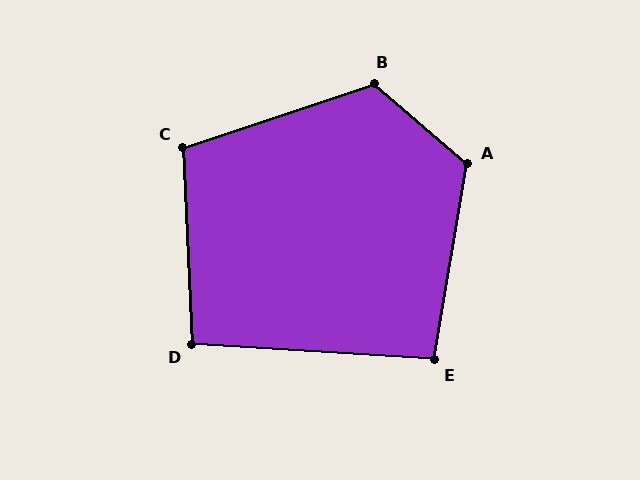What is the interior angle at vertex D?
Approximately 96 degrees (obtuse).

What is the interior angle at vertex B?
Approximately 121 degrees (obtuse).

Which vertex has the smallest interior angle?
E, at approximately 96 degrees.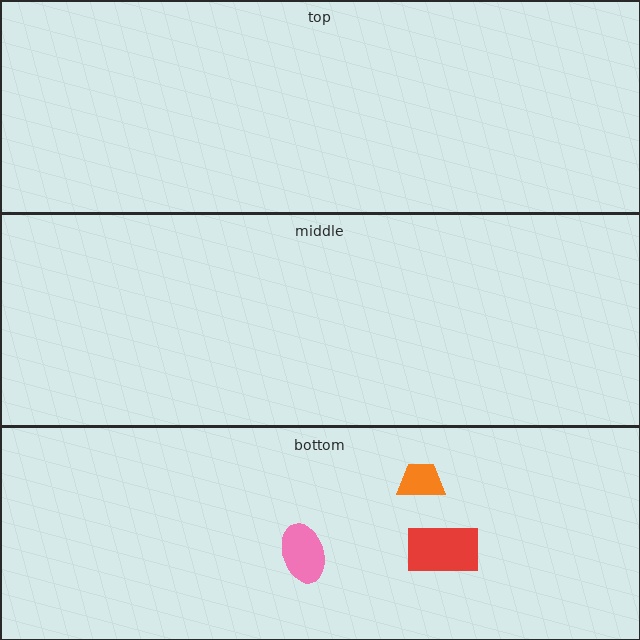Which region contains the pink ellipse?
The bottom region.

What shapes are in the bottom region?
The orange trapezoid, the pink ellipse, the red rectangle.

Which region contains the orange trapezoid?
The bottom region.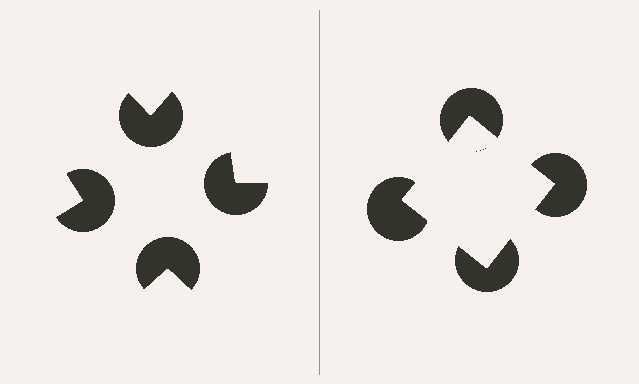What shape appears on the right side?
An illusory square.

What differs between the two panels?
The pac-man discs are positioned identically on both sides; only the wedge orientations differ. On the right they align to a square; on the left they are misaligned.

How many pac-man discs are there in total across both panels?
8 — 4 on each side.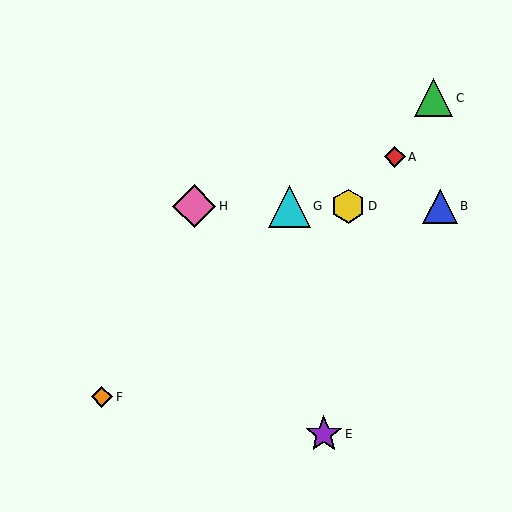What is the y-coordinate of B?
Object B is at y≈206.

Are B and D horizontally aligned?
Yes, both are at y≈206.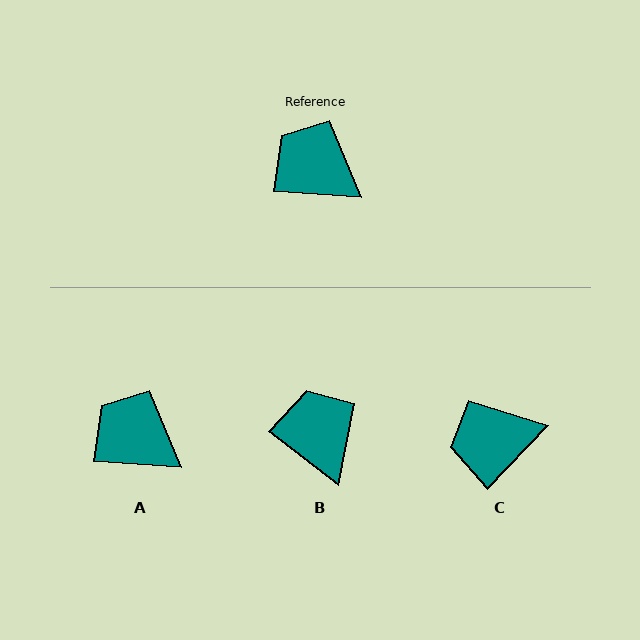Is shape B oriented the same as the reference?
No, it is off by about 34 degrees.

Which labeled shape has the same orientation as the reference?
A.